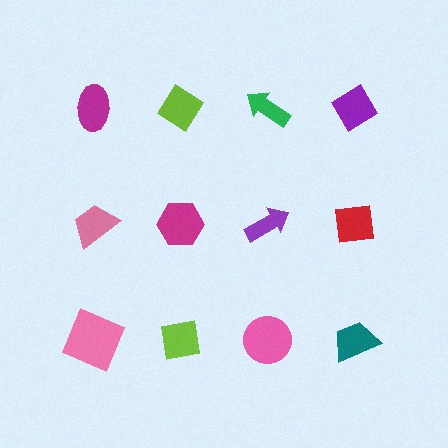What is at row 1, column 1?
A magenta ellipse.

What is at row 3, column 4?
A teal trapezoid.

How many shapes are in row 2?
4 shapes.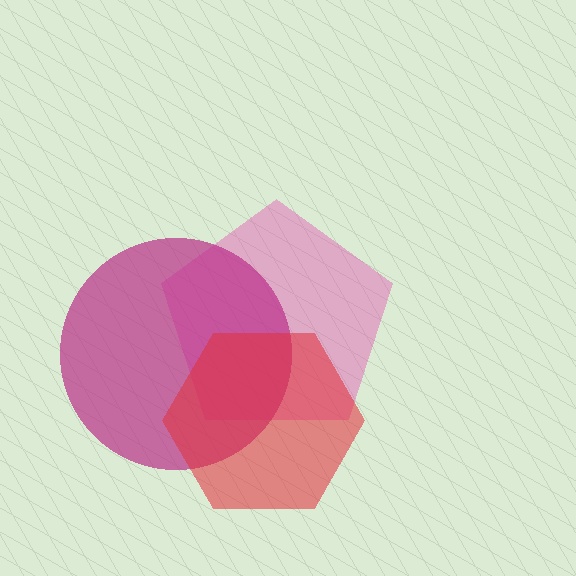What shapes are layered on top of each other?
The layered shapes are: a pink pentagon, a magenta circle, a red hexagon.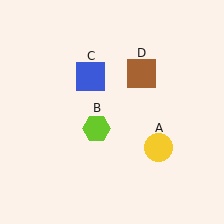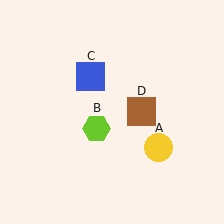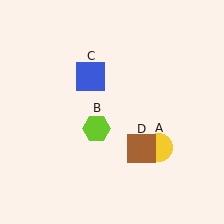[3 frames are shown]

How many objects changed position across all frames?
1 object changed position: brown square (object D).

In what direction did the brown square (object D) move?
The brown square (object D) moved down.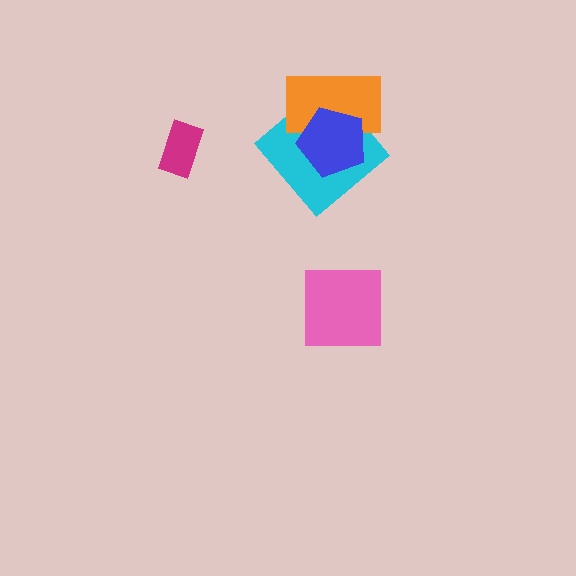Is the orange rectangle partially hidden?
Yes, it is partially covered by another shape.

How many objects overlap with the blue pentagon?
2 objects overlap with the blue pentagon.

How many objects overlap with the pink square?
0 objects overlap with the pink square.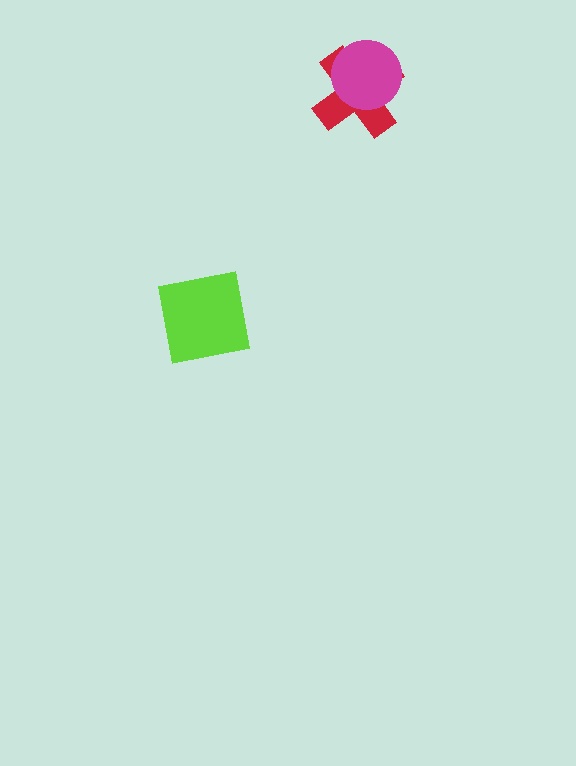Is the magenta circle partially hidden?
No, no other shape covers it.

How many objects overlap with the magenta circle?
1 object overlaps with the magenta circle.